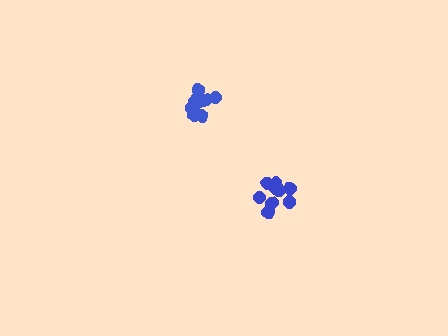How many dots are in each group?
Group 1: 10 dots, Group 2: 10 dots (20 total).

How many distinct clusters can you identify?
There are 2 distinct clusters.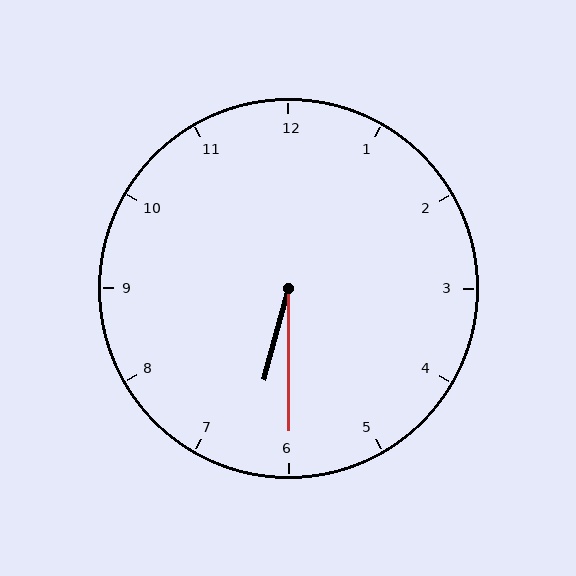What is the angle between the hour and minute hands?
Approximately 15 degrees.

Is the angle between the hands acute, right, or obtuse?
It is acute.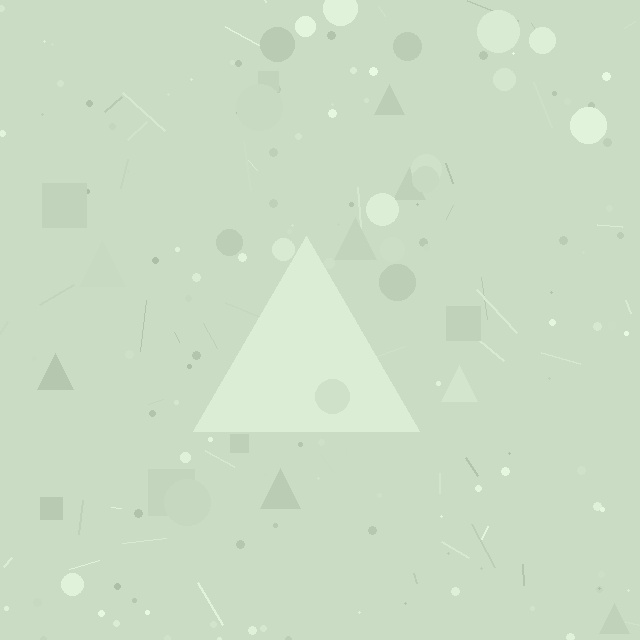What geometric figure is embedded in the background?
A triangle is embedded in the background.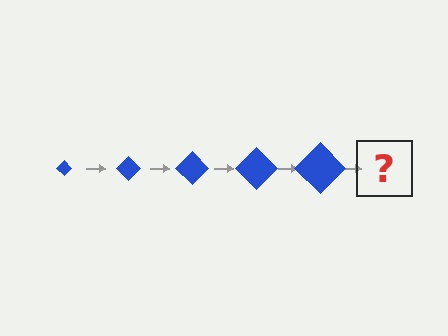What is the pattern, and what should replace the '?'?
The pattern is that the diamond gets progressively larger each step. The '?' should be a blue diamond, larger than the previous one.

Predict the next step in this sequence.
The next step is a blue diamond, larger than the previous one.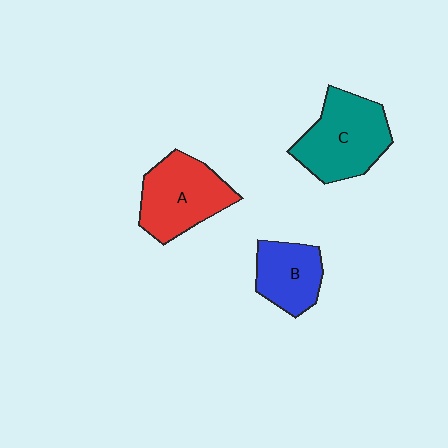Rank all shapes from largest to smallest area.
From largest to smallest: C (teal), A (red), B (blue).